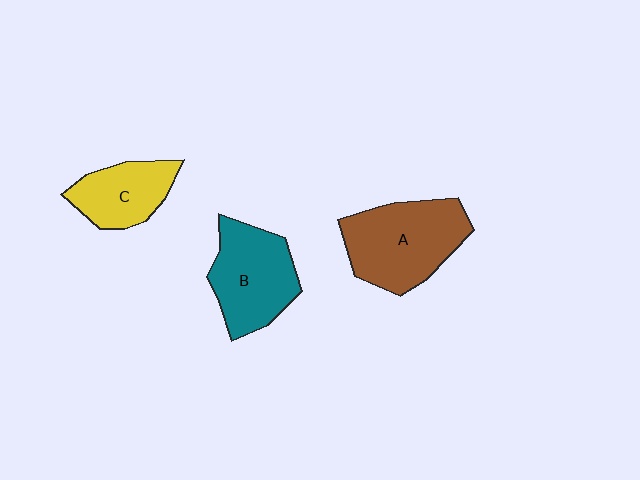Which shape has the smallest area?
Shape C (yellow).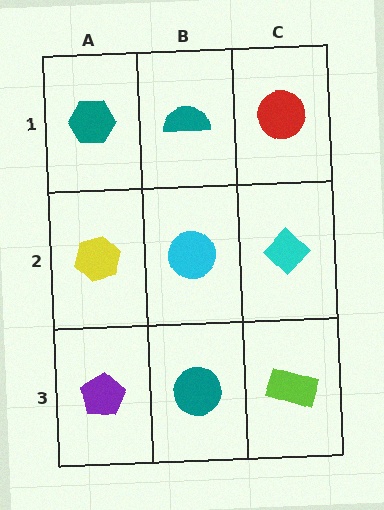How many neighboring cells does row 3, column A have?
2.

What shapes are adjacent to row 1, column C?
A cyan diamond (row 2, column C), a teal semicircle (row 1, column B).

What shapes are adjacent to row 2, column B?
A teal semicircle (row 1, column B), a teal circle (row 3, column B), a yellow hexagon (row 2, column A), a cyan diamond (row 2, column C).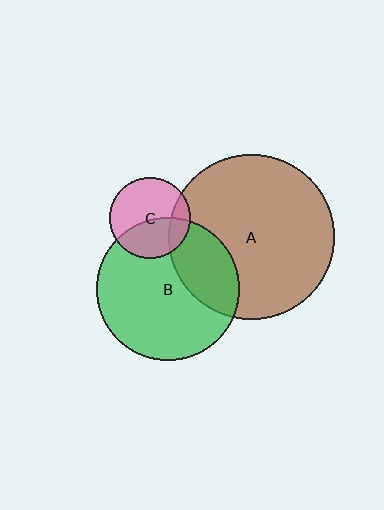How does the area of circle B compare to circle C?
Approximately 3.2 times.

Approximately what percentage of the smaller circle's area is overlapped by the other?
Approximately 40%.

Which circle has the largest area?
Circle A (brown).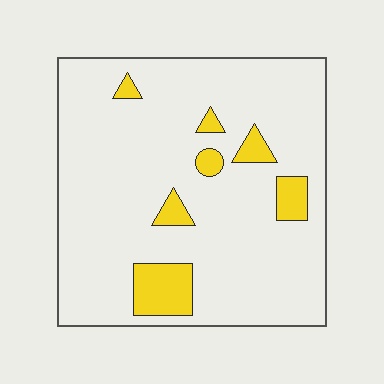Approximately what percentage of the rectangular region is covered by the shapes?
Approximately 10%.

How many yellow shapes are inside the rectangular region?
7.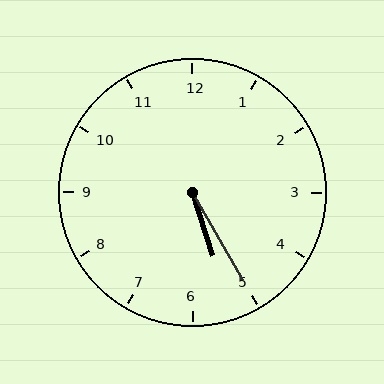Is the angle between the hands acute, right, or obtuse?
It is acute.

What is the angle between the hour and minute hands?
Approximately 12 degrees.